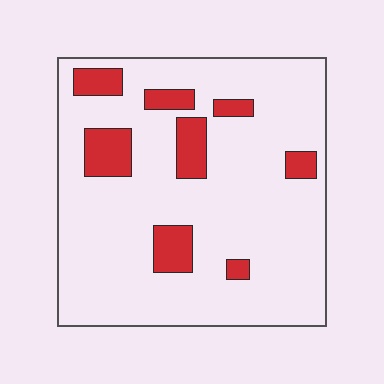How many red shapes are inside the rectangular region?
8.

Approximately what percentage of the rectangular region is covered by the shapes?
Approximately 15%.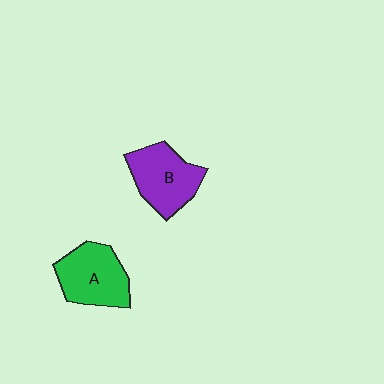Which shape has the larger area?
Shape A (green).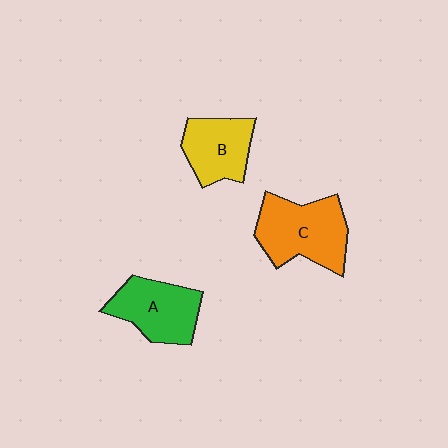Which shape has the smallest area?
Shape B (yellow).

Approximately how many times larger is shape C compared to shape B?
Approximately 1.4 times.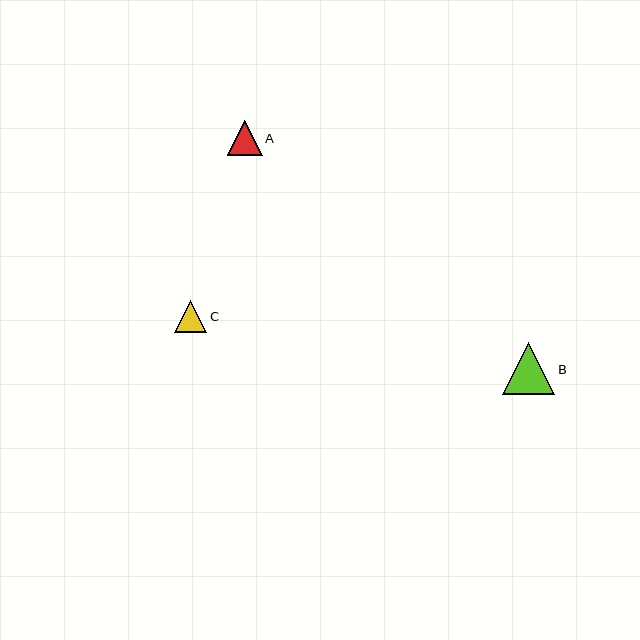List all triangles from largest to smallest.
From largest to smallest: B, A, C.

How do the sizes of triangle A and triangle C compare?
Triangle A and triangle C are approximately the same size.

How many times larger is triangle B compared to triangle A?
Triangle B is approximately 1.5 times the size of triangle A.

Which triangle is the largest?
Triangle B is the largest with a size of approximately 52 pixels.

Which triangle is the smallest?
Triangle C is the smallest with a size of approximately 32 pixels.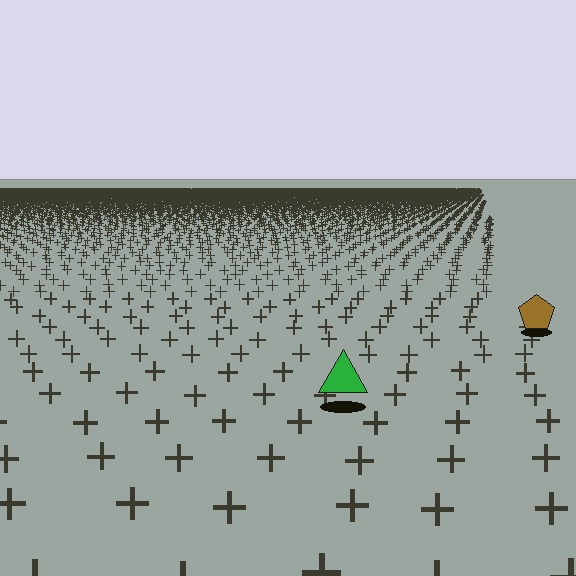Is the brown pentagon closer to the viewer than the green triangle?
No. The green triangle is closer — you can tell from the texture gradient: the ground texture is coarser near it.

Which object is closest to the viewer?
The green triangle is closest. The texture marks near it are larger and more spread out.